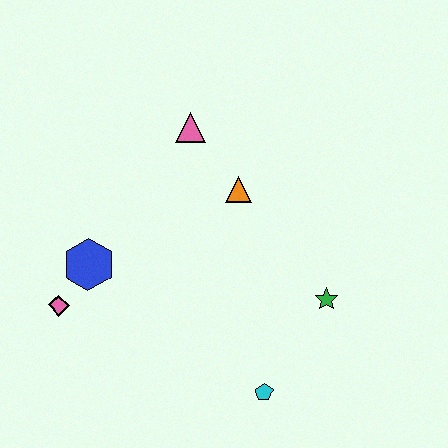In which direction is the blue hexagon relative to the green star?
The blue hexagon is to the left of the green star.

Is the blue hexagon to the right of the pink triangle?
No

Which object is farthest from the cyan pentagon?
The pink triangle is farthest from the cyan pentagon.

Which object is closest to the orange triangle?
The pink triangle is closest to the orange triangle.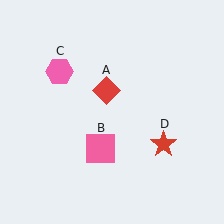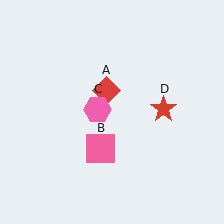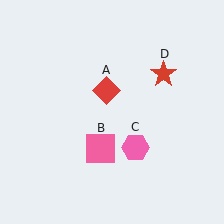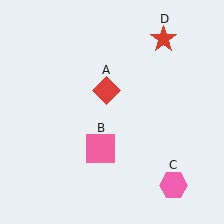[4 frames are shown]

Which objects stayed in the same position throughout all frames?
Red diamond (object A) and pink square (object B) remained stationary.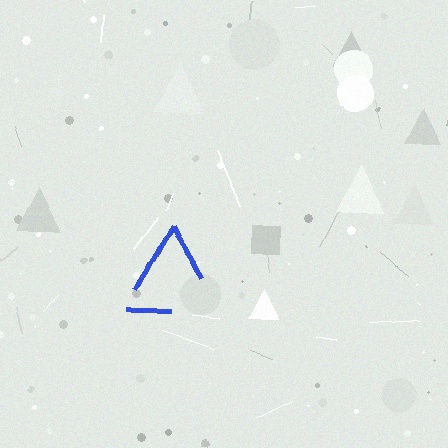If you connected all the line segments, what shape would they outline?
They would outline a triangle.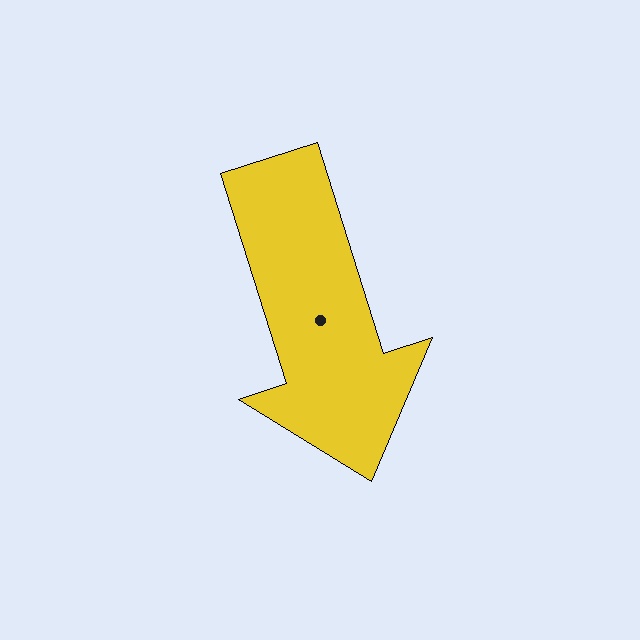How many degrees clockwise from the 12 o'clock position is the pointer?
Approximately 162 degrees.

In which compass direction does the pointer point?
South.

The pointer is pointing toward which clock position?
Roughly 5 o'clock.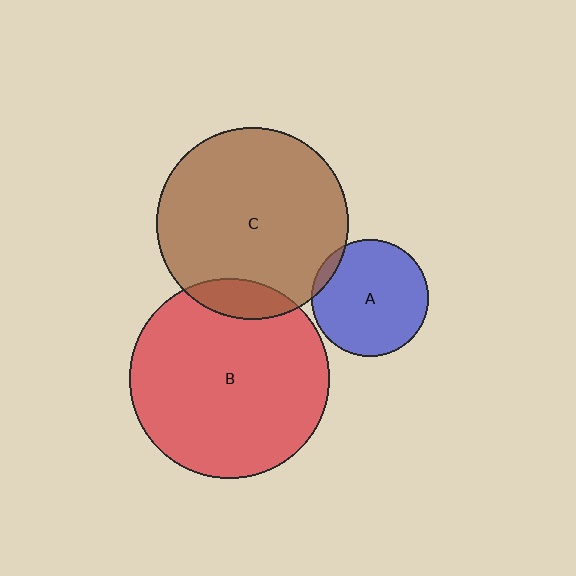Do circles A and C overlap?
Yes.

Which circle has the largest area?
Circle B (red).